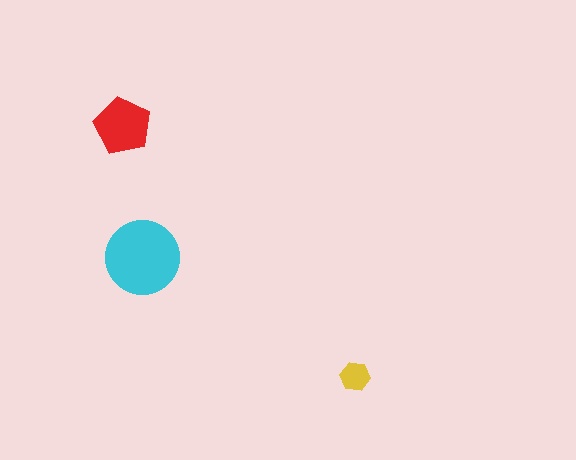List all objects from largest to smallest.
The cyan circle, the red pentagon, the yellow hexagon.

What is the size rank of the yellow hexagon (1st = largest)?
3rd.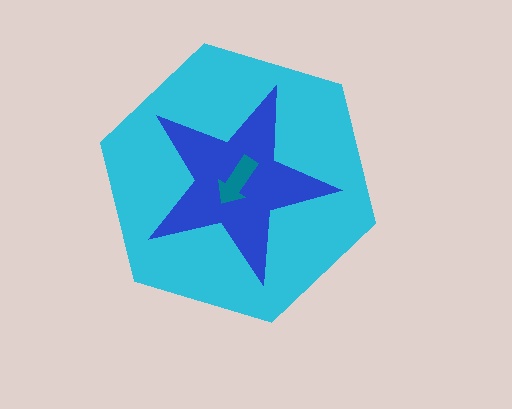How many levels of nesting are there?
3.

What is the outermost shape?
The cyan hexagon.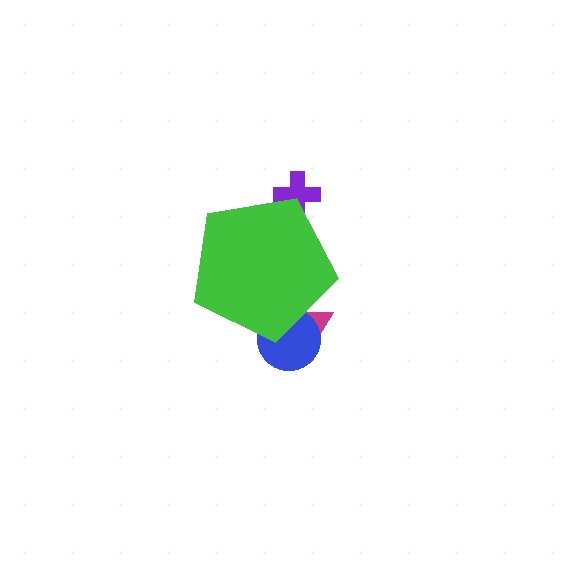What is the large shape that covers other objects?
A green pentagon.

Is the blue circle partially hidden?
Yes, the blue circle is partially hidden behind the green pentagon.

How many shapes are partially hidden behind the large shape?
3 shapes are partially hidden.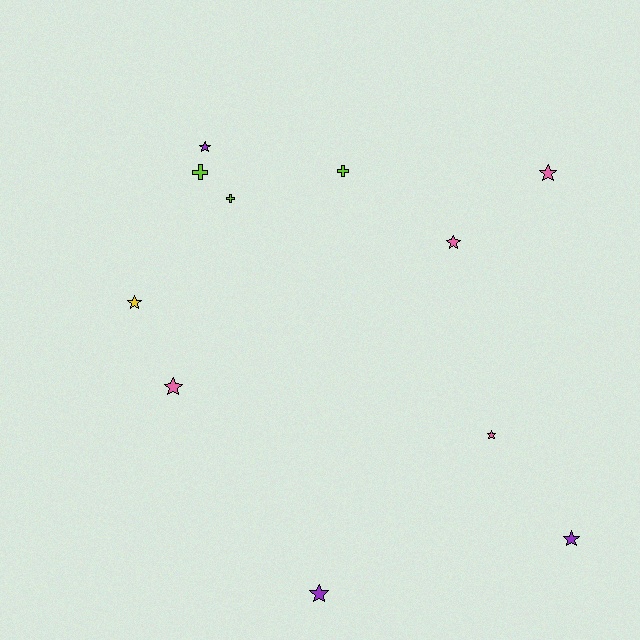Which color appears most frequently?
Pink, with 4 objects.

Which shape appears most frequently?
Star, with 8 objects.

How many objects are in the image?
There are 11 objects.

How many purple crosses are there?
There are no purple crosses.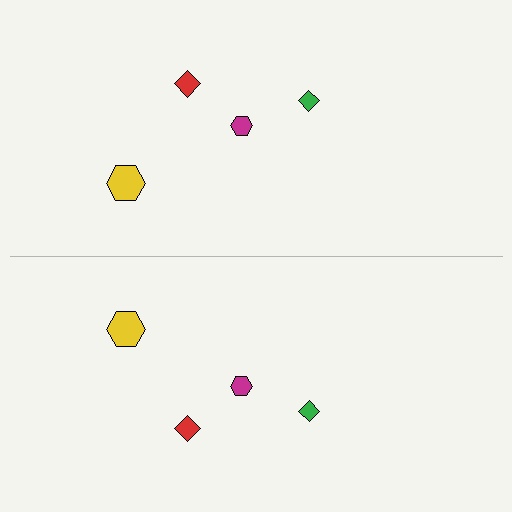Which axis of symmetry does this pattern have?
The pattern has a horizontal axis of symmetry running through the center of the image.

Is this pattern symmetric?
Yes, this pattern has bilateral (reflection) symmetry.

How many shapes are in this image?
There are 8 shapes in this image.